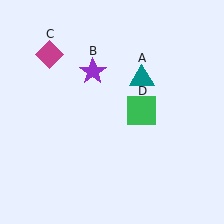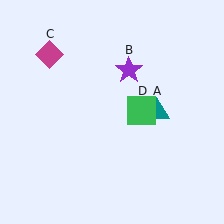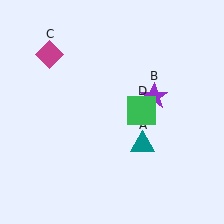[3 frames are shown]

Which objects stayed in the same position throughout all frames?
Magenta diamond (object C) and green square (object D) remained stationary.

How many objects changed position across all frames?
2 objects changed position: teal triangle (object A), purple star (object B).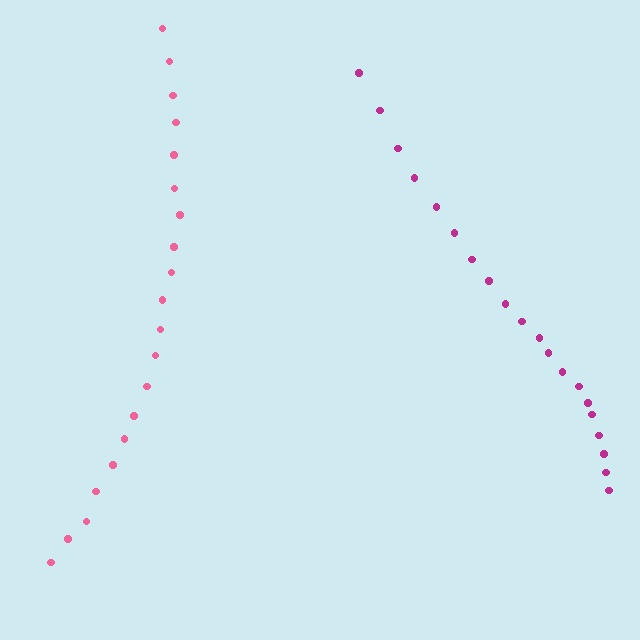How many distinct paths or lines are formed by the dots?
There are 2 distinct paths.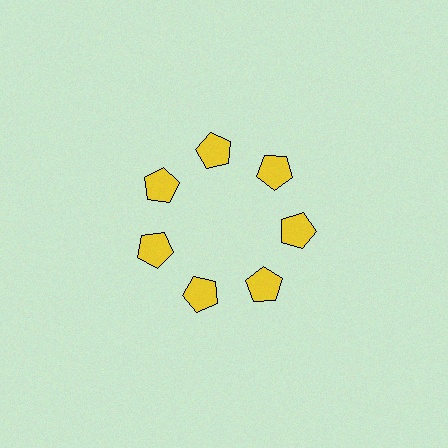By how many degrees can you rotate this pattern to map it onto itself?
The pattern maps onto itself every 51 degrees of rotation.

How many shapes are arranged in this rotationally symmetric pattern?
There are 7 shapes, arranged in 7 groups of 1.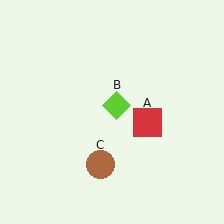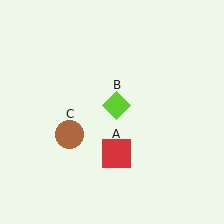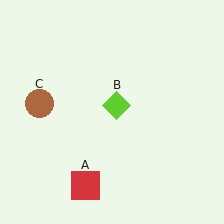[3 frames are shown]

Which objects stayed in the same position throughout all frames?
Lime diamond (object B) remained stationary.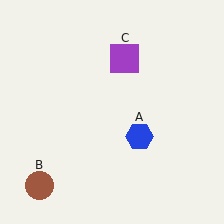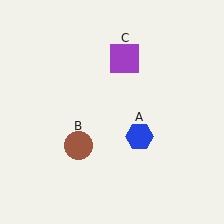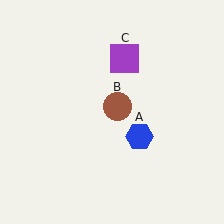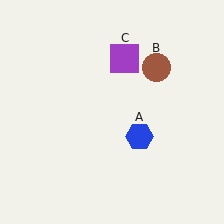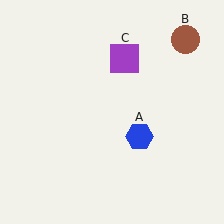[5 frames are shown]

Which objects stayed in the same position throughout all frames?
Blue hexagon (object A) and purple square (object C) remained stationary.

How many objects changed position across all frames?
1 object changed position: brown circle (object B).